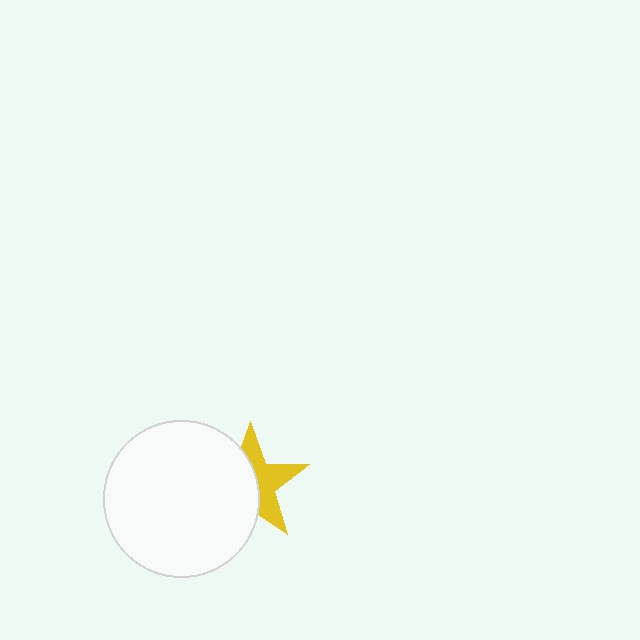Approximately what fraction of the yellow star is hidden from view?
Roughly 54% of the yellow star is hidden behind the white circle.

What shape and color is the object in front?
The object in front is a white circle.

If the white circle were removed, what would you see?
You would see the complete yellow star.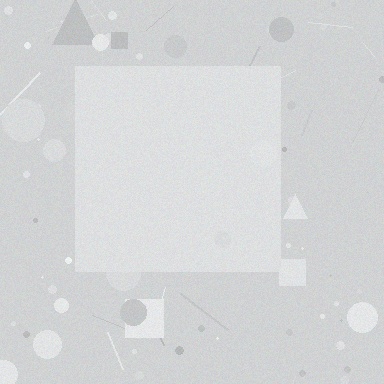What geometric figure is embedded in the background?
A square is embedded in the background.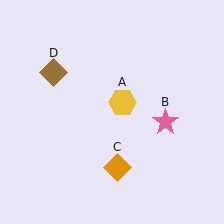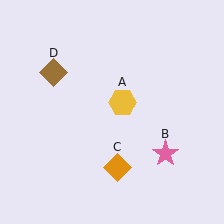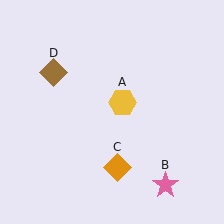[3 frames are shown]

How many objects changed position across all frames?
1 object changed position: pink star (object B).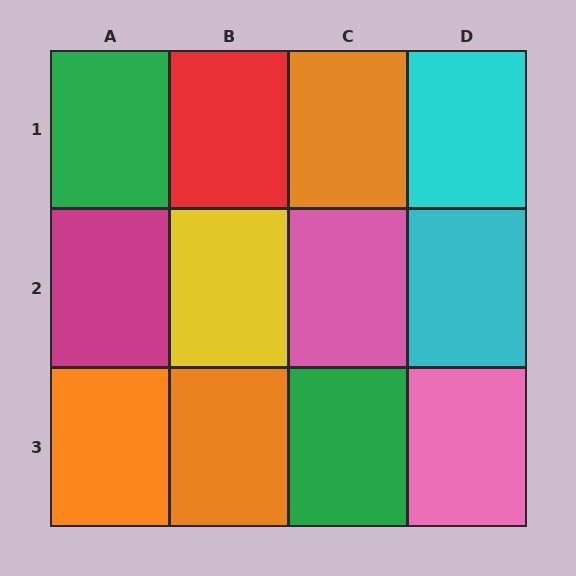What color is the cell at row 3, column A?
Orange.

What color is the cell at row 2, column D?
Cyan.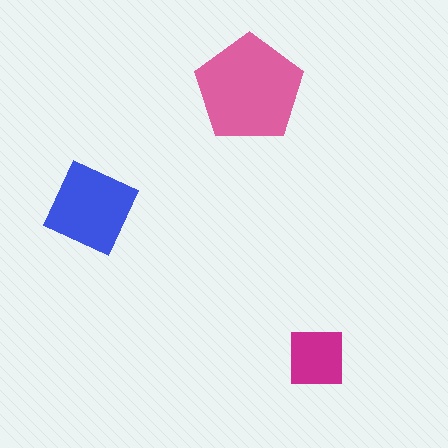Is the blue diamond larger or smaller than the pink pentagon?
Smaller.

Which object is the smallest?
The magenta square.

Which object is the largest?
The pink pentagon.